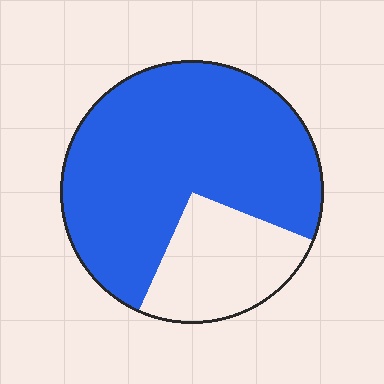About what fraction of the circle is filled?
About three quarters (3/4).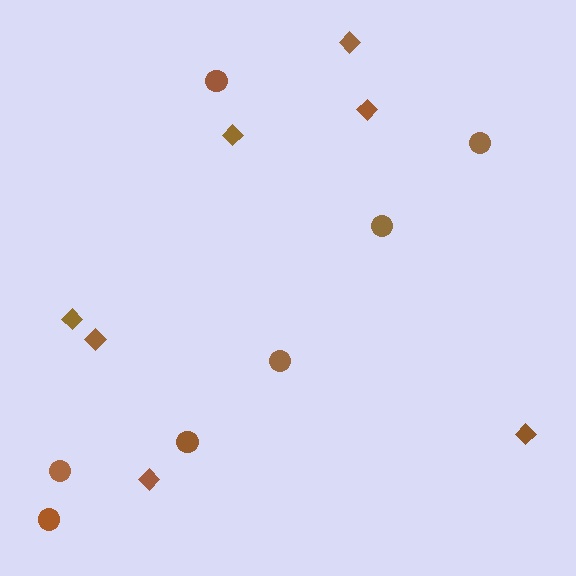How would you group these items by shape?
There are 2 groups: one group of circles (7) and one group of diamonds (7).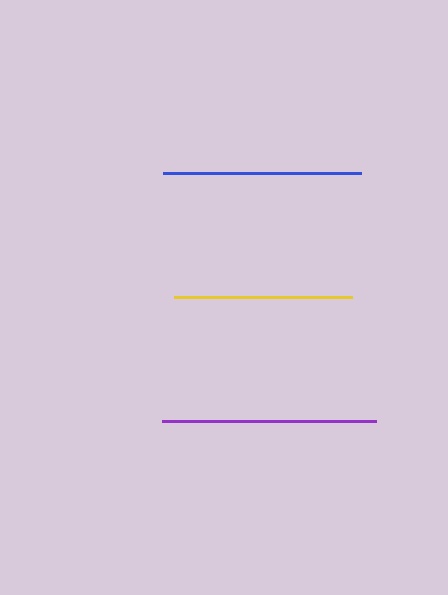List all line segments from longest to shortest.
From longest to shortest: purple, blue, yellow.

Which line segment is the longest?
The purple line is the longest at approximately 215 pixels.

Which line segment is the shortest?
The yellow line is the shortest at approximately 177 pixels.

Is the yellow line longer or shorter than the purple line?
The purple line is longer than the yellow line.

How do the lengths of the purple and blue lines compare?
The purple and blue lines are approximately the same length.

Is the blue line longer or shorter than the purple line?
The purple line is longer than the blue line.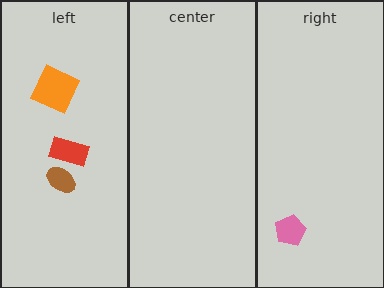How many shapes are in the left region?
3.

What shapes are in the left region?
The red rectangle, the brown ellipse, the orange square.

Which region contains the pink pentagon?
The right region.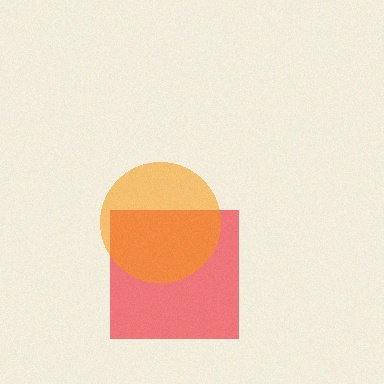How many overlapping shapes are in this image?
There are 2 overlapping shapes in the image.